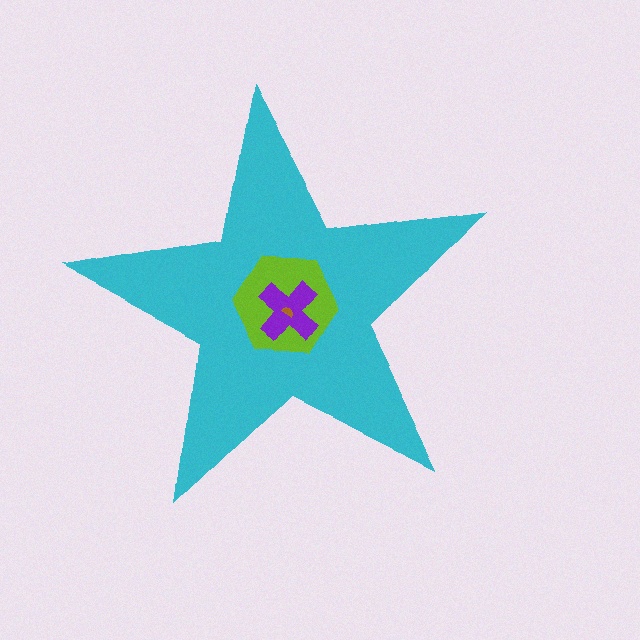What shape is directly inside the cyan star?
The lime hexagon.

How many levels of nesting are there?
4.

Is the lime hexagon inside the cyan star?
Yes.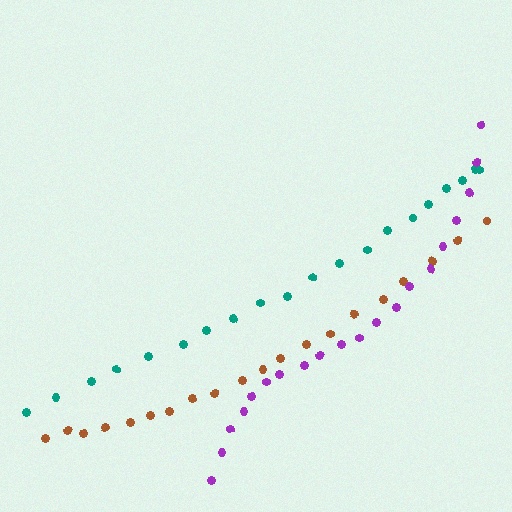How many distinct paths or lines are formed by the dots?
There are 3 distinct paths.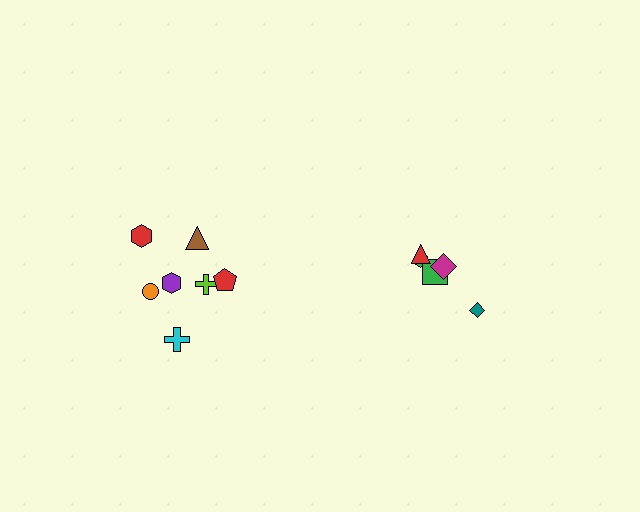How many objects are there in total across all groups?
There are 12 objects.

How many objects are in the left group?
There are 7 objects.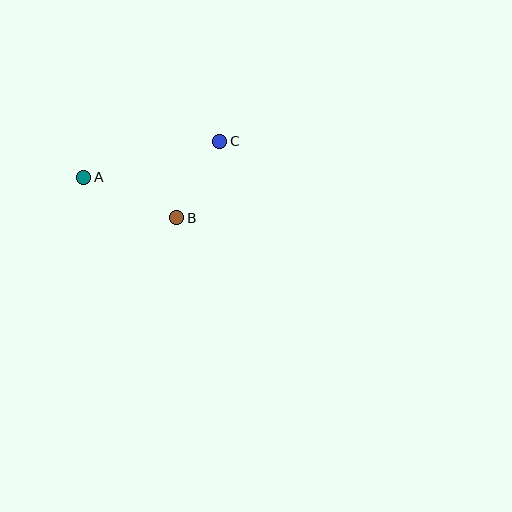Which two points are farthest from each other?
Points A and C are farthest from each other.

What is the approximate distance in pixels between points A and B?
The distance between A and B is approximately 101 pixels.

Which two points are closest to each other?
Points B and C are closest to each other.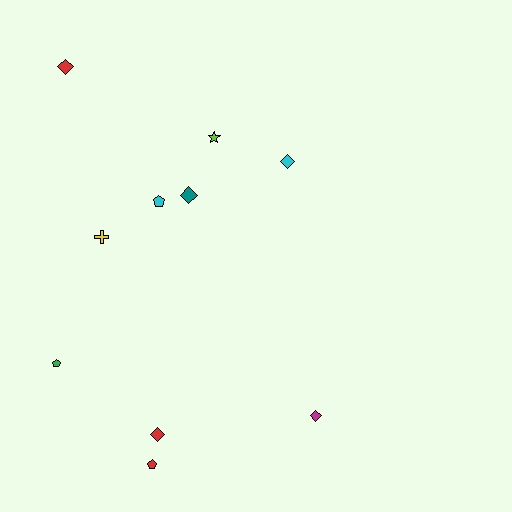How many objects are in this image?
There are 10 objects.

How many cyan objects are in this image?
There are 2 cyan objects.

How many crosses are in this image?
There is 1 cross.